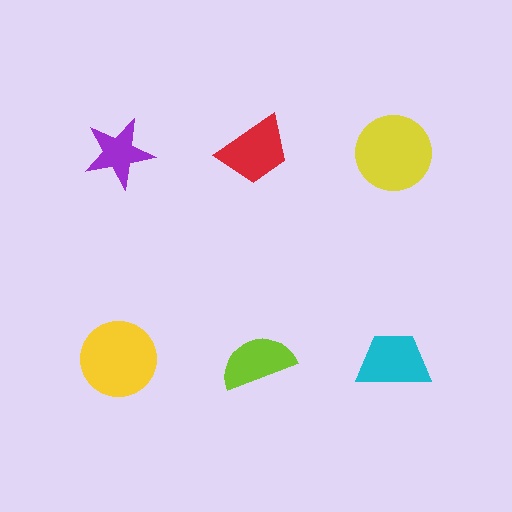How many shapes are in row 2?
3 shapes.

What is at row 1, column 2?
A red trapezoid.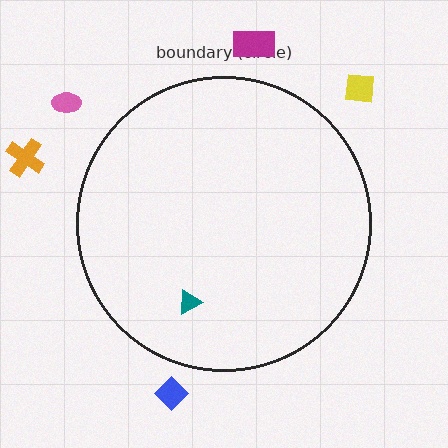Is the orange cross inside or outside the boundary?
Outside.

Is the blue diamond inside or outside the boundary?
Outside.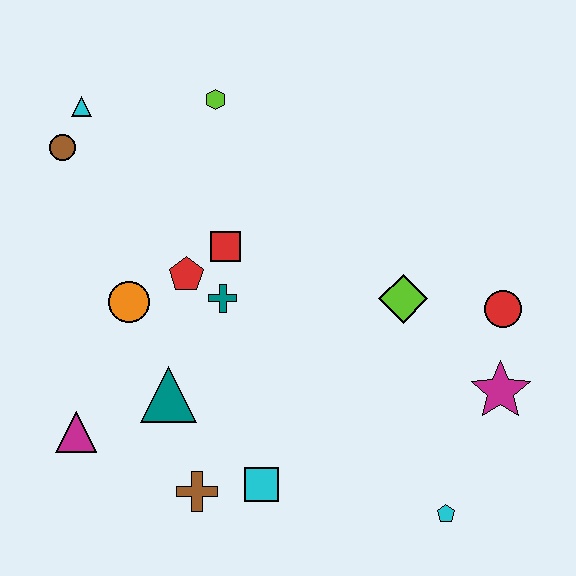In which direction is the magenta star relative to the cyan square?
The magenta star is to the right of the cyan square.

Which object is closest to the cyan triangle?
The brown circle is closest to the cyan triangle.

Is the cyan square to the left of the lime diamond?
Yes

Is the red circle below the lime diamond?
Yes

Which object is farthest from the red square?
The cyan pentagon is farthest from the red square.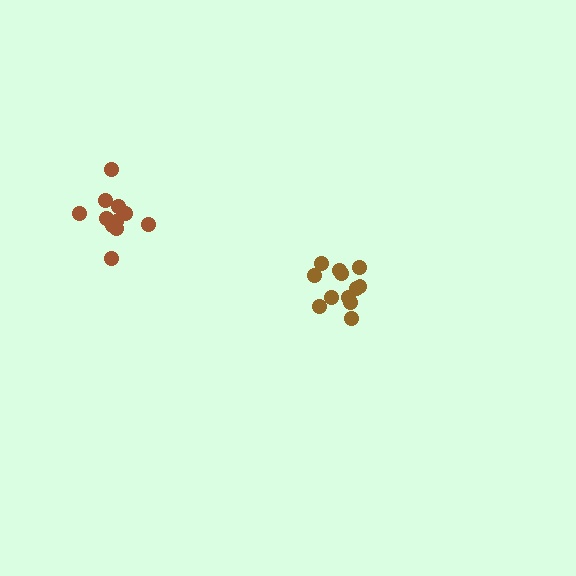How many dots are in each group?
Group 1: 11 dots, Group 2: 12 dots (23 total).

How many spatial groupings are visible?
There are 2 spatial groupings.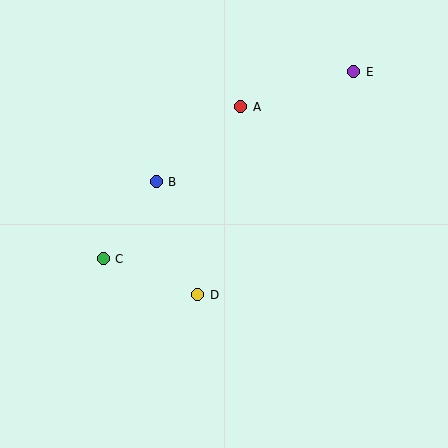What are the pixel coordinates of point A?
Point A is at (241, 107).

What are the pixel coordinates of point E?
Point E is at (354, 72).